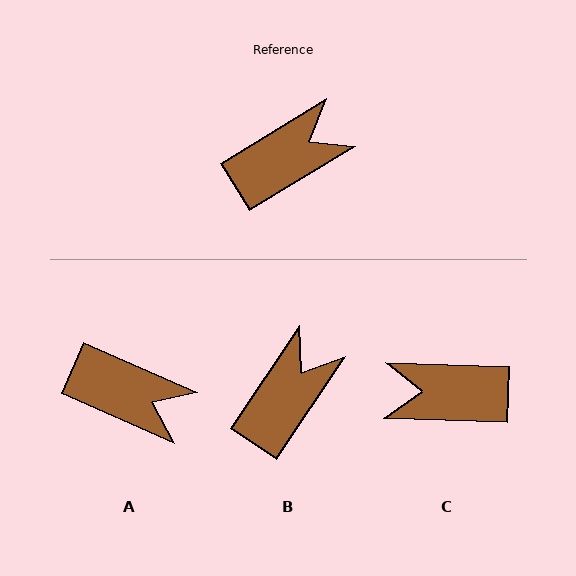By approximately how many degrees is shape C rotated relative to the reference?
Approximately 147 degrees counter-clockwise.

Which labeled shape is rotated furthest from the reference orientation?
C, about 147 degrees away.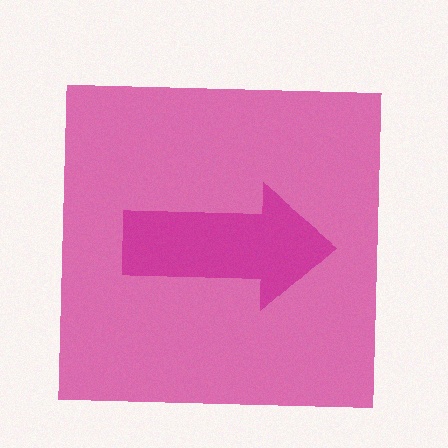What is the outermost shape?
The pink square.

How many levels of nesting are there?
2.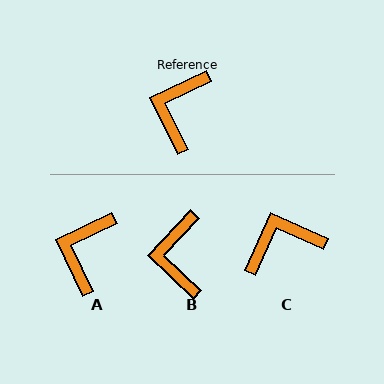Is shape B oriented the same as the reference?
No, it is off by about 21 degrees.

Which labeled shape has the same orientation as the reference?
A.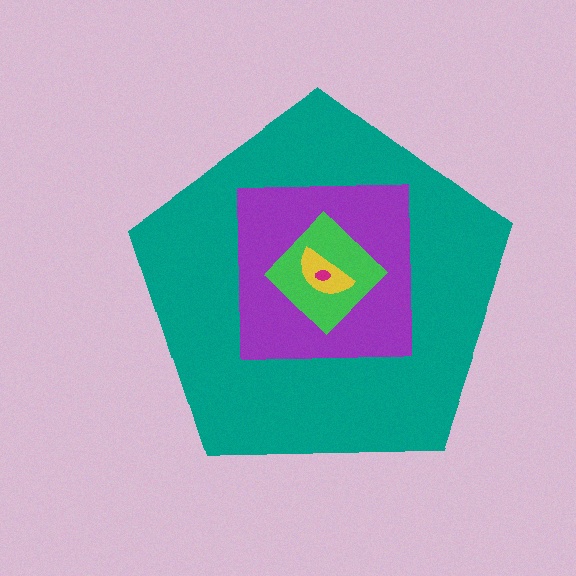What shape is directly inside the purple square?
The green diamond.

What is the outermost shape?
The teal pentagon.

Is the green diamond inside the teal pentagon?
Yes.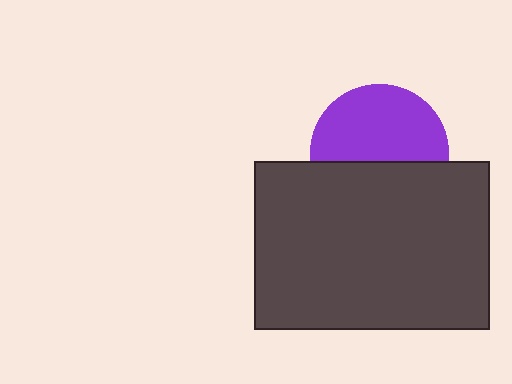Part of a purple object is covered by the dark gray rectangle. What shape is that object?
It is a circle.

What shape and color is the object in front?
The object in front is a dark gray rectangle.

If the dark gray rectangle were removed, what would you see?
You would see the complete purple circle.